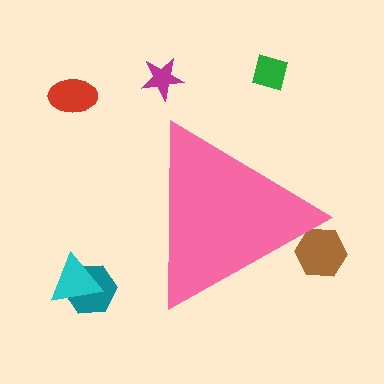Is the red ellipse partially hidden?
No, the red ellipse is fully visible.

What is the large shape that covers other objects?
A pink triangle.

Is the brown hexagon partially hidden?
Yes, the brown hexagon is partially hidden behind the pink triangle.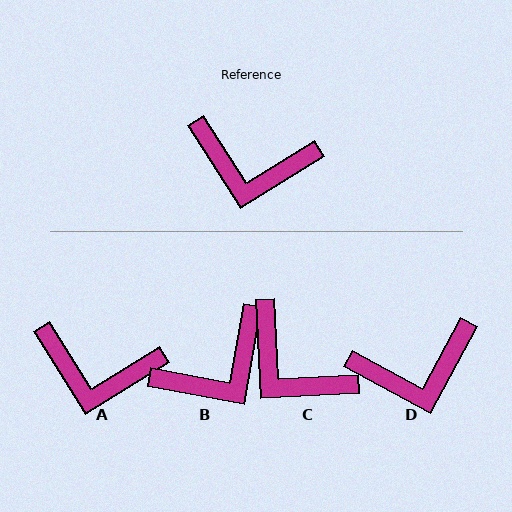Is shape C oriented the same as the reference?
No, it is off by about 29 degrees.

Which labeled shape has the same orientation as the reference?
A.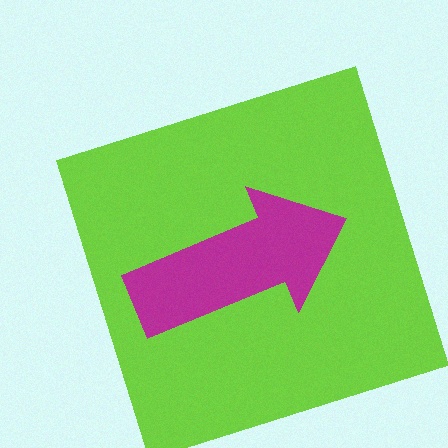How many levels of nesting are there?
2.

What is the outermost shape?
The lime square.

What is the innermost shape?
The magenta arrow.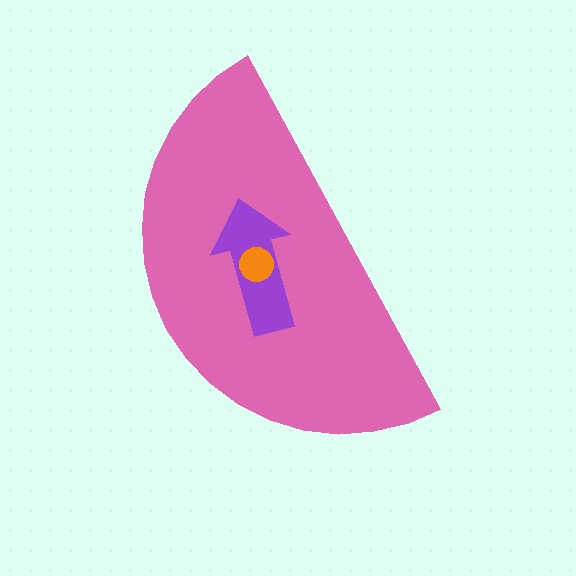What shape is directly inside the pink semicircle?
The purple arrow.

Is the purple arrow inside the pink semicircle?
Yes.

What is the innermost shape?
The orange circle.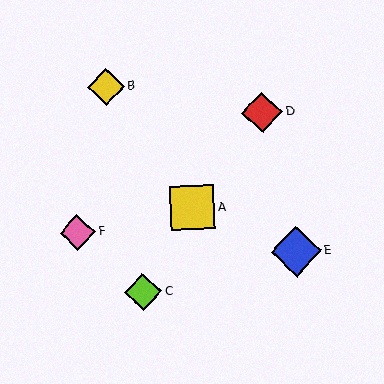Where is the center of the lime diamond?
The center of the lime diamond is at (143, 292).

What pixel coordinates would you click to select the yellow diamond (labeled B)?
Click at (106, 87) to select the yellow diamond B.